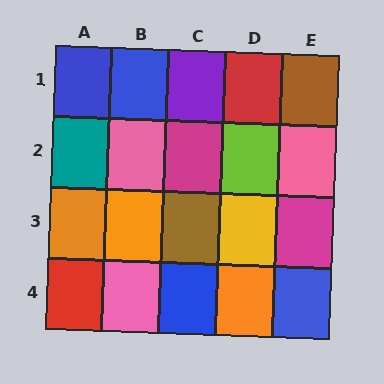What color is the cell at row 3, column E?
Magenta.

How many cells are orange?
3 cells are orange.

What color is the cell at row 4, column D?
Orange.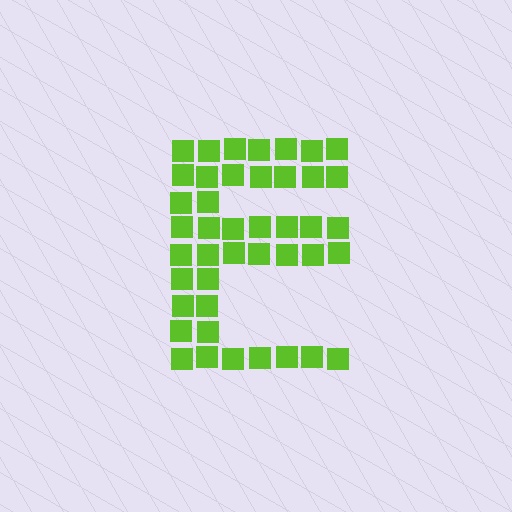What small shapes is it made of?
It is made of small squares.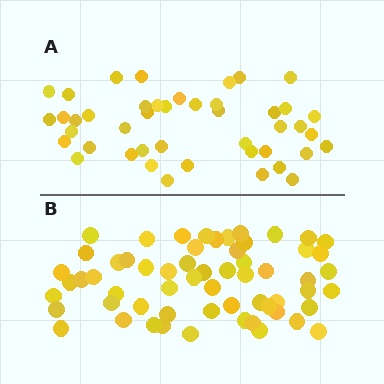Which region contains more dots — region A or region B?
Region B (the bottom region) has more dots.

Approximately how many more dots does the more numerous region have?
Region B has approximately 15 more dots than region A.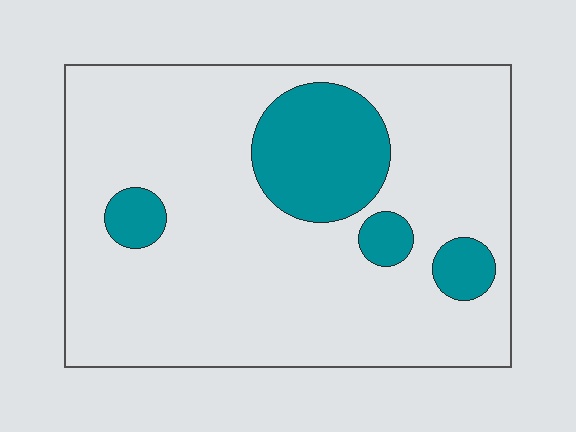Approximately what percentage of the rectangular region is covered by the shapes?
Approximately 20%.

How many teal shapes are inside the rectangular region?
4.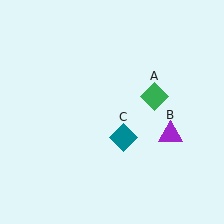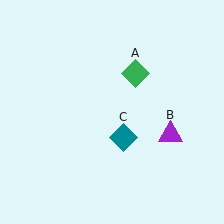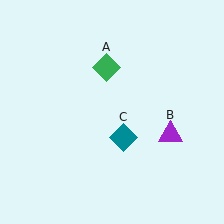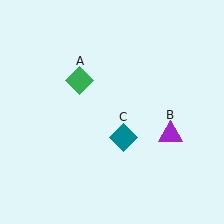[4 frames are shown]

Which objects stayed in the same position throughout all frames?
Purple triangle (object B) and teal diamond (object C) remained stationary.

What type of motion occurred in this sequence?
The green diamond (object A) rotated counterclockwise around the center of the scene.